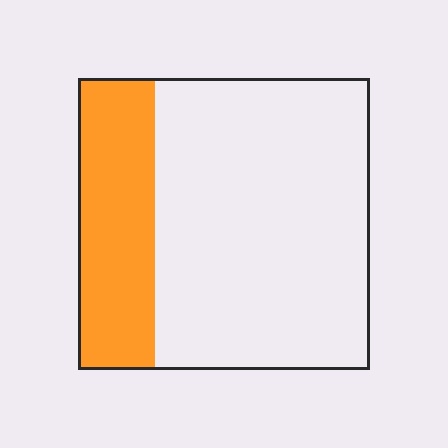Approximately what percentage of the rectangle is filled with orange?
Approximately 25%.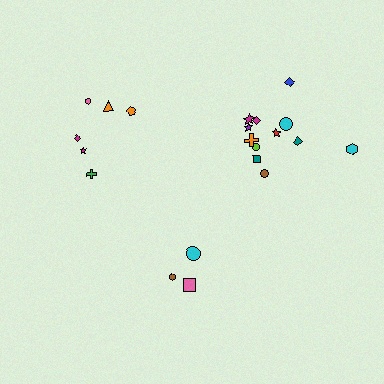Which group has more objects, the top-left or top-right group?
The top-right group.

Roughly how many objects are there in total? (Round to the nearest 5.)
Roughly 20 objects in total.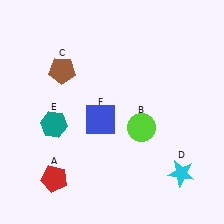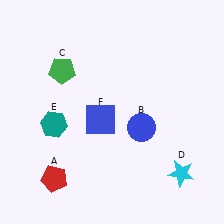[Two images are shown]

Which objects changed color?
B changed from lime to blue. C changed from brown to green.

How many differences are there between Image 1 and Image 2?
There are 2 differences between the two images.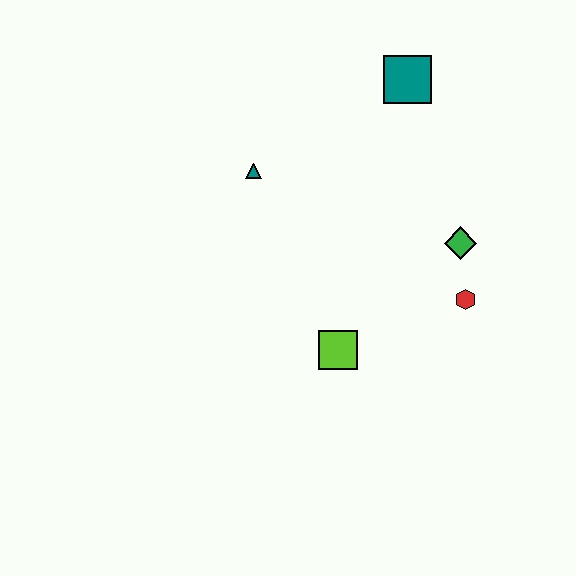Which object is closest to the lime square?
The red hexagon is closest to the lime square.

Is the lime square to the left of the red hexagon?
Yes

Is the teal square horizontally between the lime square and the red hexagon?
Yes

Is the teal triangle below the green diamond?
No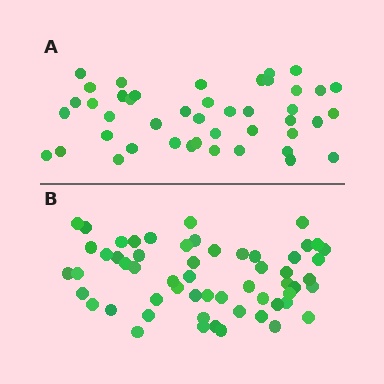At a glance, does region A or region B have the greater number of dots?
Region B (the bottom region) has more dots.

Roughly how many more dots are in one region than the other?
Region B has approximately 15 more dots than region A.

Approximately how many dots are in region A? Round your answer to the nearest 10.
About 40 dots. (The exact count is 44, which rounds to 40.)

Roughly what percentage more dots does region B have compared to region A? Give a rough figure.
About 30% more.